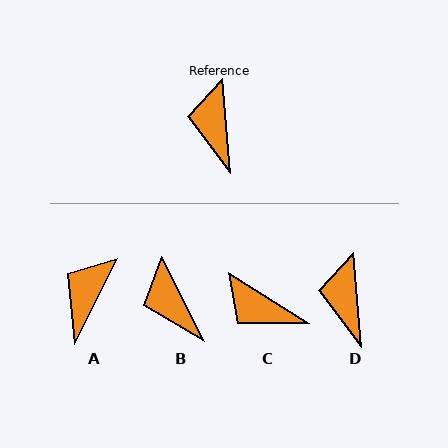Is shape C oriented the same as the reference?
No, it is off by about 53 degrees.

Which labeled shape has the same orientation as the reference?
D.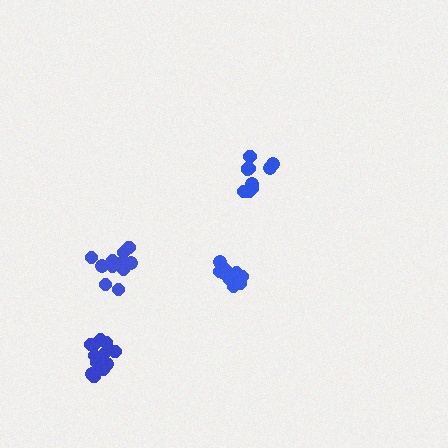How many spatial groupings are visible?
There are 4 spatial groupings.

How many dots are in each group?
Group 1: 9 dots, Group 2: 14 dots, Group 3: 11 dots, Group 4: 10 dots (44 total).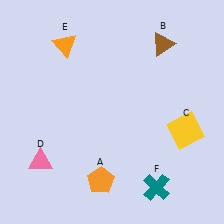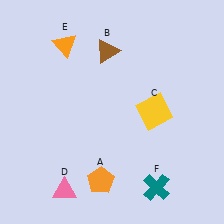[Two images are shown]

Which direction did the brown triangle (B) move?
The brown triangle (B) moved left.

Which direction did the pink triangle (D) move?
The pink triangle (D) moved down.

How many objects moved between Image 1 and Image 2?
3 objects moved between the two images.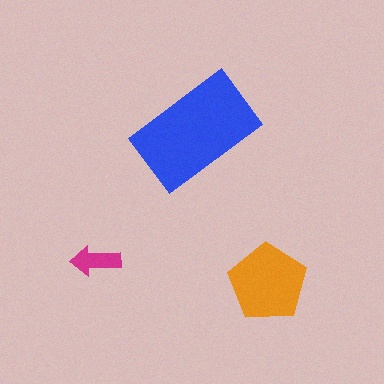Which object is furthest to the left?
The magenta arrow is leftmost.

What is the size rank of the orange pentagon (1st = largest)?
2nd.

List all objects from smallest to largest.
The magenta arrow, the orange pentagon, the blue rectangle.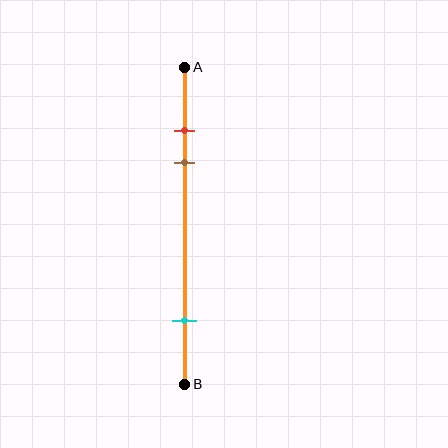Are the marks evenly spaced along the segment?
No, the marks are not evenly spaced.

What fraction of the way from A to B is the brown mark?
The brown mark is approximately 30% (0.3) of the way from A to B.